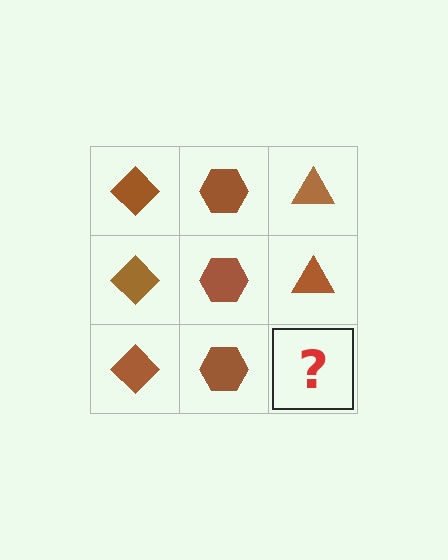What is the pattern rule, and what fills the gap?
The rule is that each column has a consistent shape. The gap should be filled with a brown triangle.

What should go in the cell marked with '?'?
The missing cell should contain a brown triangle.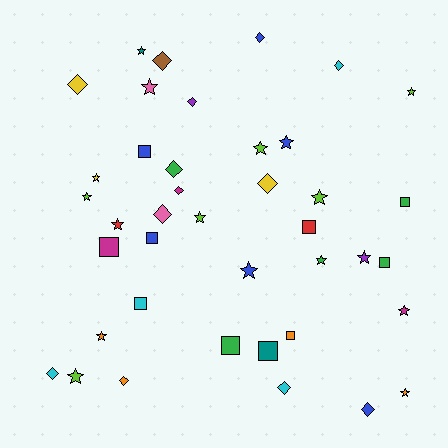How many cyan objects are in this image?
There are 4 cyan objects.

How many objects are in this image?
There are 40 objects.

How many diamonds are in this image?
There are 13 diamonds.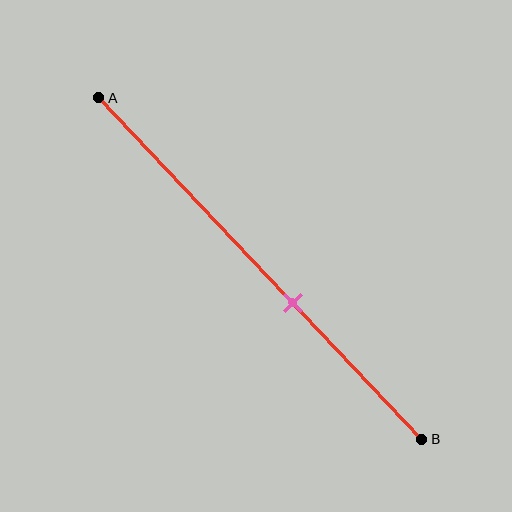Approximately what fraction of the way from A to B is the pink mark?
The pink mark is approximately 60% of the way from A to B.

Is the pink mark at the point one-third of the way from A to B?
No, the mark is at about 60% from A, not at the 33% one-third point.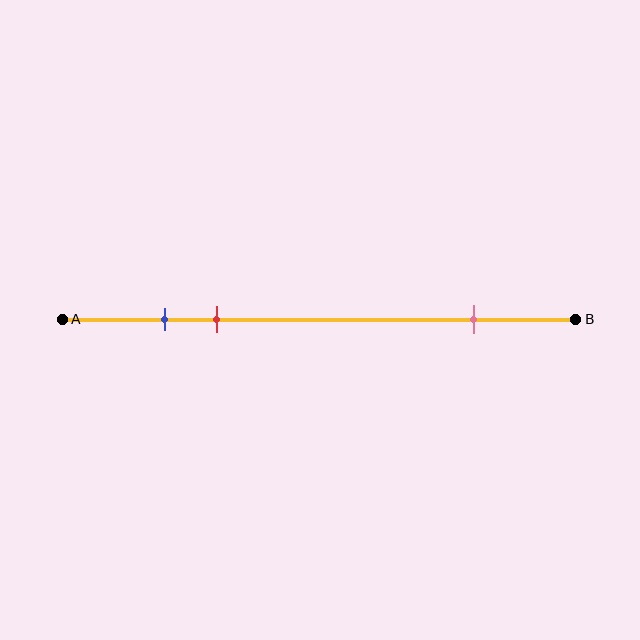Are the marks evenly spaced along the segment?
No, the marks are not evenly spaced.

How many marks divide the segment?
There are 3 marks dividing the segment.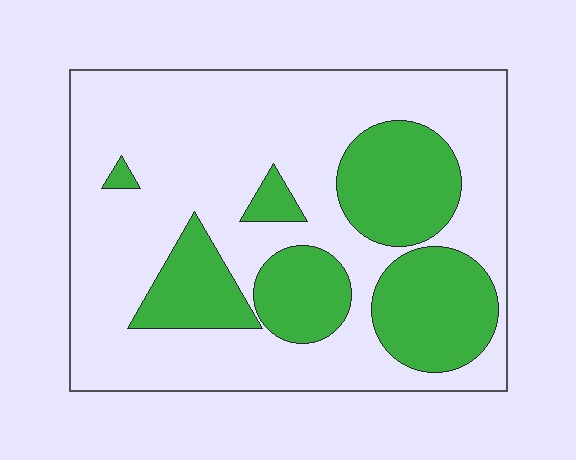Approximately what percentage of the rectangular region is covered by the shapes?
Approximately 30%.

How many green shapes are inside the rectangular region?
6.